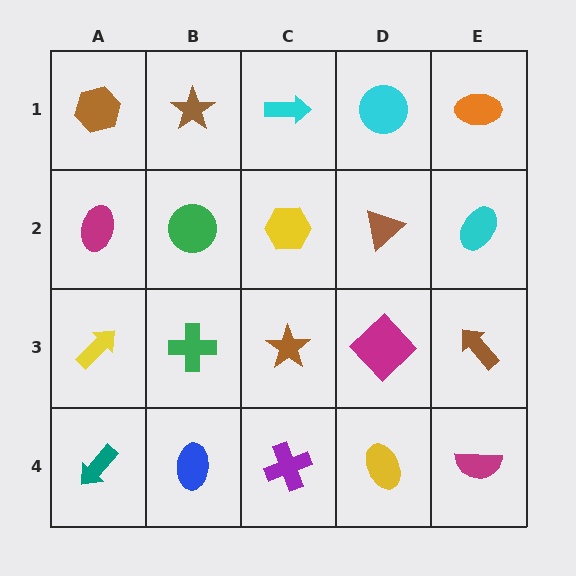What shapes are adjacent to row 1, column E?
A cyan ellipse (row 2, column E), a cyan circle (row 1, column D).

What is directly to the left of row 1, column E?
A cyan circle.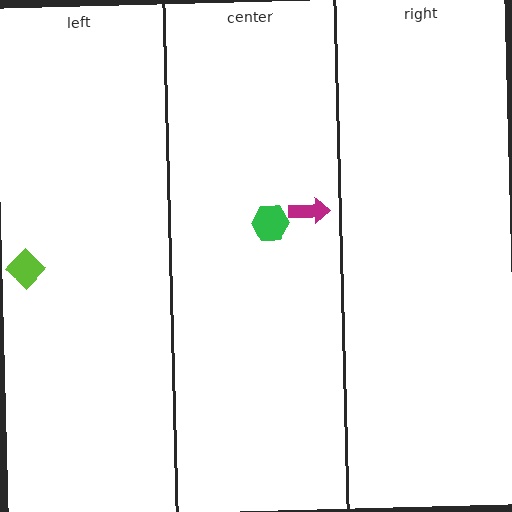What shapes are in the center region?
The magenta arrow, the green hexagon.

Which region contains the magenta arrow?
The center region.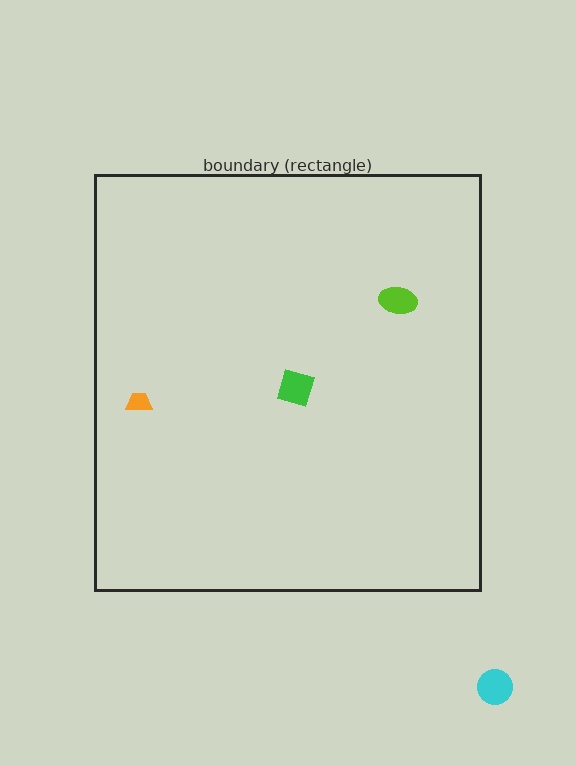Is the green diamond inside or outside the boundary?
Inside.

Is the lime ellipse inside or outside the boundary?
Inside.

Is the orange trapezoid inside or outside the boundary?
Inside.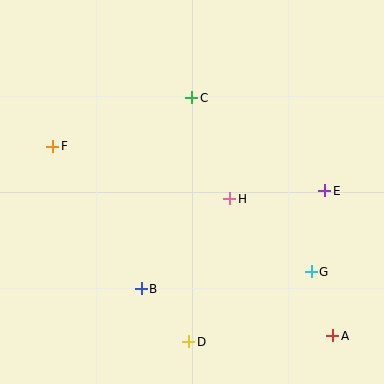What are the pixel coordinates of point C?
Point C is at (192, 98).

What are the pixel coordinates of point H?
Point H is at (230, 199).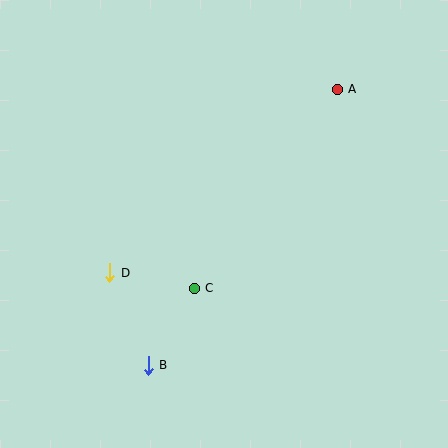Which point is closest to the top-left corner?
Point D is closest to the top-left corner.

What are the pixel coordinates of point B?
Point B is at (148, 365).